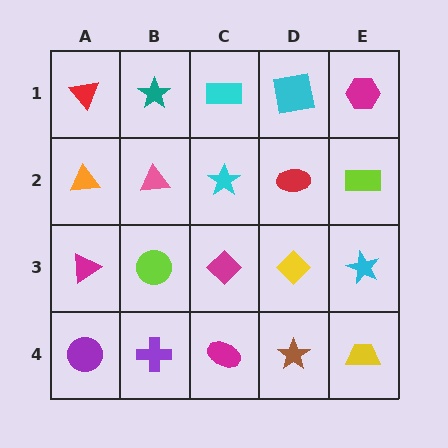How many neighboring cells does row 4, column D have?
3.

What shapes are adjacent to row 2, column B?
A teal star (row 1, column B), a lime circle (row 3, column B), an orange triangle (row 2, column A), a cyan star (row 2, column C).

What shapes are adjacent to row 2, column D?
A cyan square (row 1, column D), a yellow diamond (row 3, column D), a cyan star (row 2, column C), a lime rectangle (row 2, column E).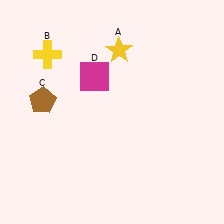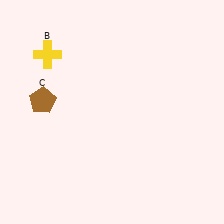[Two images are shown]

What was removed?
The magenta square (D), the yellow star (A) were removed in Image 2.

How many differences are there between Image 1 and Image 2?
There are 2 differences between the two images.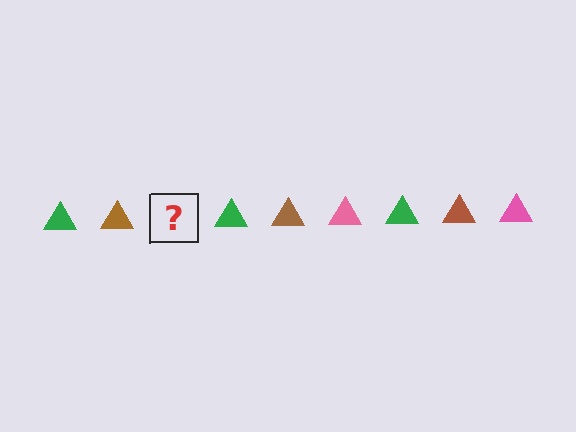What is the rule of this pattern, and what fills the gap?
The rule is that the pattern cycles through green, brown, pink triangles. The gap should be filled with a pink triangle.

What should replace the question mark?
The question mark should be replaced with a pink triangle.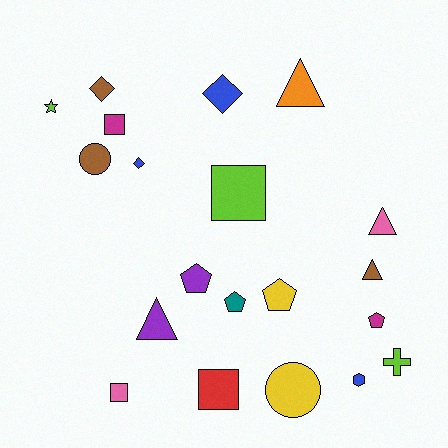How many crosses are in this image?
There is 1 cross.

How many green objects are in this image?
There are no green objects.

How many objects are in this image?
There are 20 objects.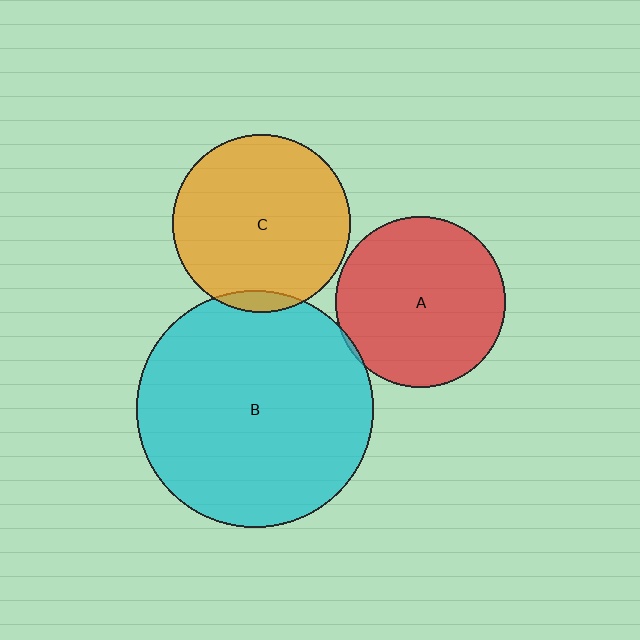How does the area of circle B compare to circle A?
Approximately 1.9 times.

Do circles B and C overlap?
Yes.